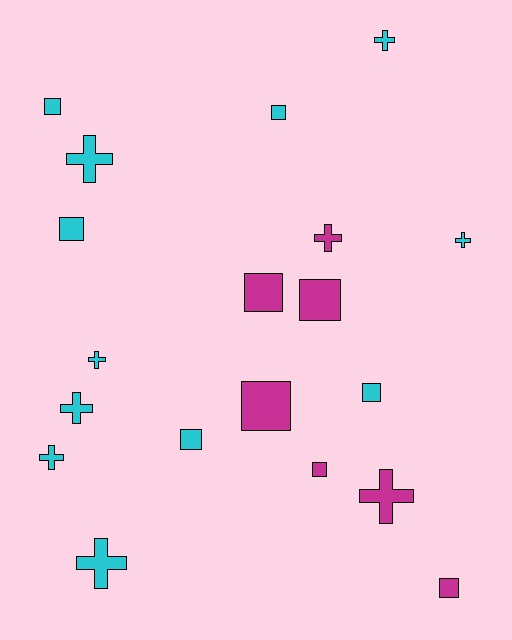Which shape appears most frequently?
Square, with 10 objects.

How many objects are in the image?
There are 19 objects.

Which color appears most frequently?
Cyan, with 12 objects.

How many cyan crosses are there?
There are 7 cyan crosses.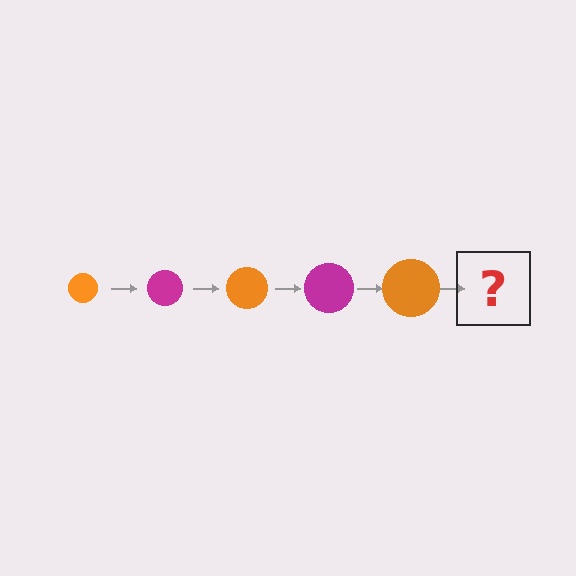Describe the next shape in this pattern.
It should be a magenta circle, larger than the previous one.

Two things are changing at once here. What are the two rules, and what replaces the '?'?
The two rules are that the circle grows larger each step and the color cycles through orange and magenta. The '?' should be a magenta circle, larger than the previous one.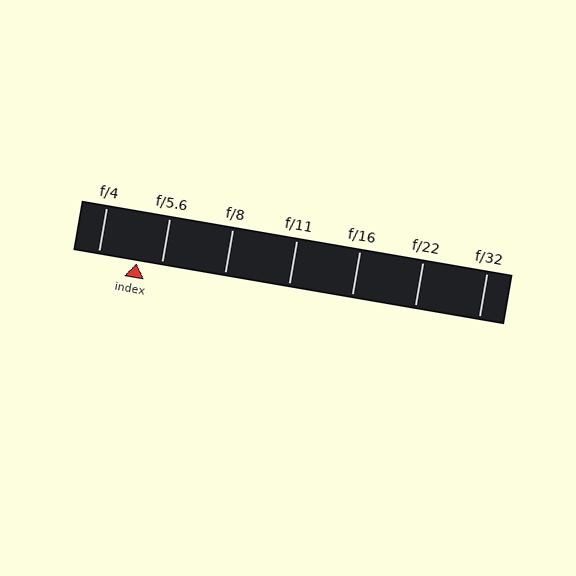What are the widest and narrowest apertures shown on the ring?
The widest aperture shown is f/4 and the narrowest is f/32.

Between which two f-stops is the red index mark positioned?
The index mark is between f/4 and f/5.6.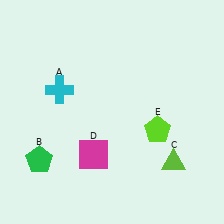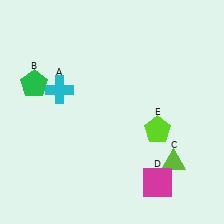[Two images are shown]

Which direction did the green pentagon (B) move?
The green pentagon (B) moved up.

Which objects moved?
The objects that moved are: the green pentagon (B), the magenta square (D).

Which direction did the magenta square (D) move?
The magenta square (D) moved right.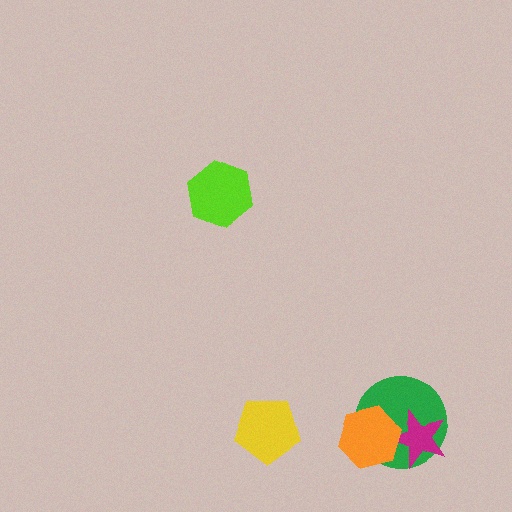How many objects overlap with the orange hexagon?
2 objects overlap with the orange hexagon.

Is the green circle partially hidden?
Yes, it is partially covered by another shape.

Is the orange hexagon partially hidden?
No, no other shape covers it.